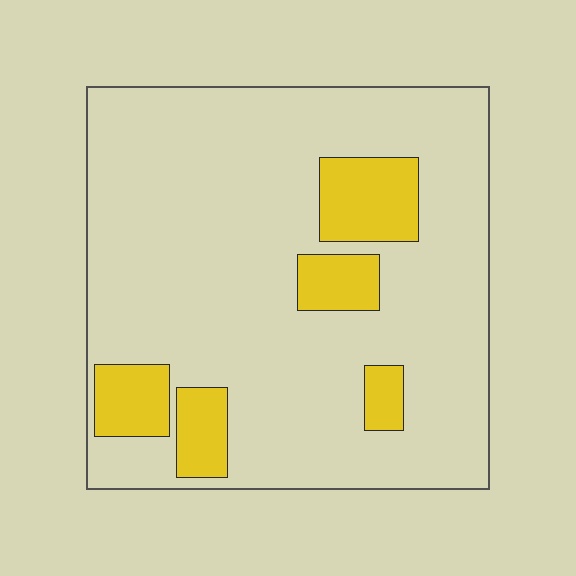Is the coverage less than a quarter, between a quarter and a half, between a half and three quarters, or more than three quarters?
Less than a quarter.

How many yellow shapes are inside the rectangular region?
5.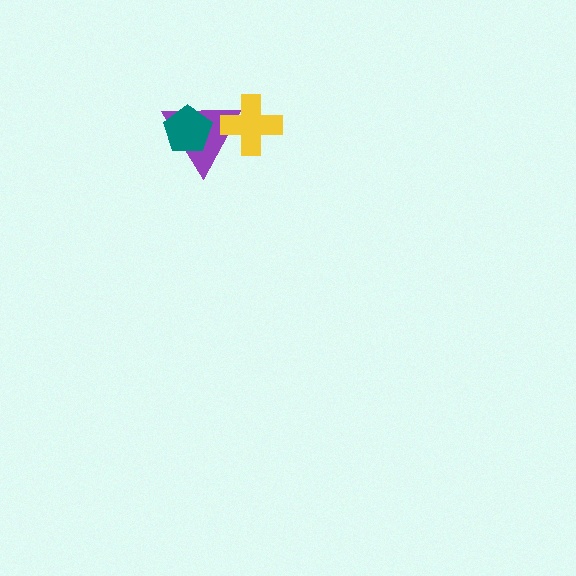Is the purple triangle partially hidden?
Yes, it is partially covered by another shape.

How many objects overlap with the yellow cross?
1 object overlaps with the yellow cross.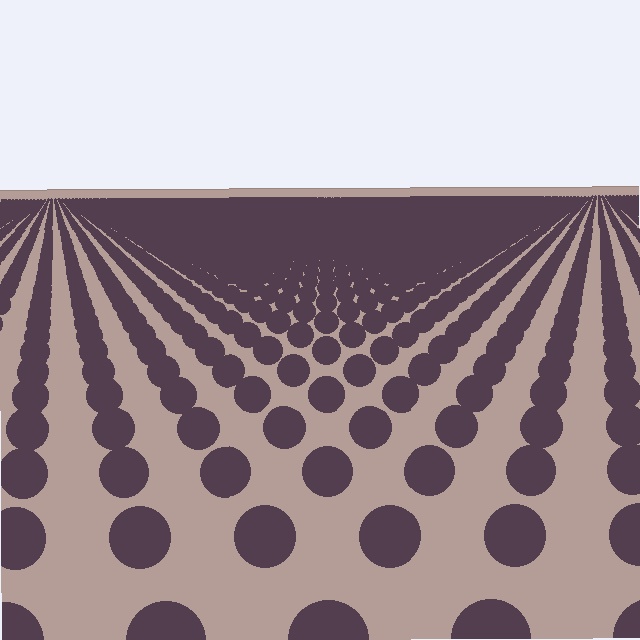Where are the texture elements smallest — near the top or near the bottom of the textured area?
Near the top.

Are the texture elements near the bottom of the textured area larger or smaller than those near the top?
Larger. Near the bottom, elements are closer to the viewer and appear at a bigger on-screen size.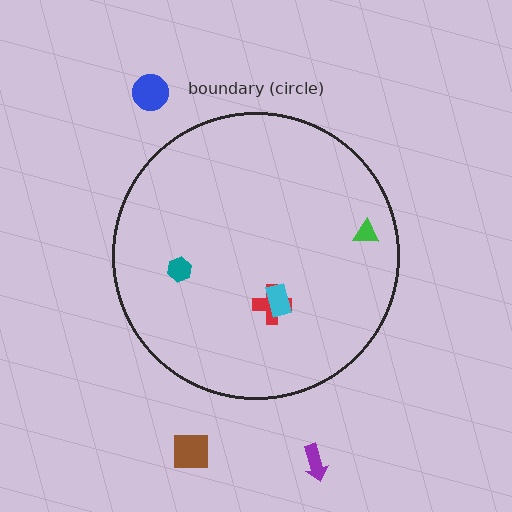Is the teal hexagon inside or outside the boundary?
Inside.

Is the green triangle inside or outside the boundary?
Inside.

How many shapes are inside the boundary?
4 inside, 3 outside.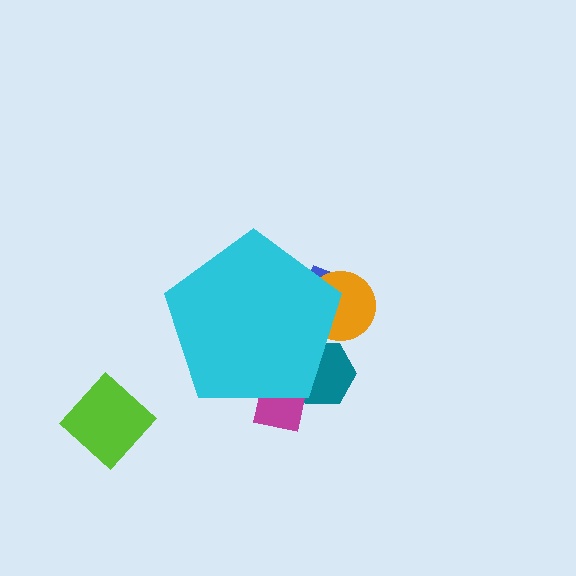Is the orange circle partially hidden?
Yes, the orange circle is partially hidden behind the cyan pentagon.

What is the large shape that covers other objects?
A cyan pentagon.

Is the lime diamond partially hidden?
No, the lime diamond is fully visible.